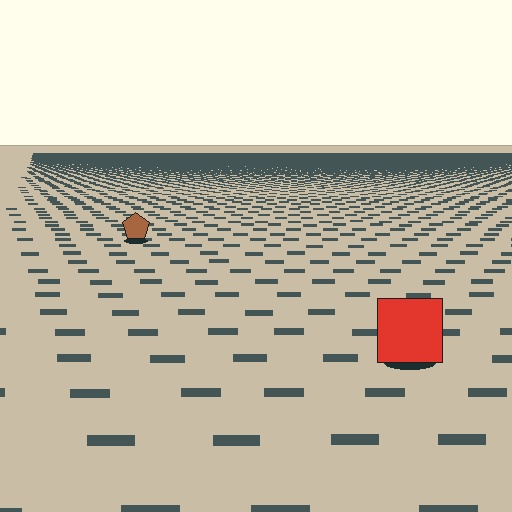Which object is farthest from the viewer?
The brown pentagon is farthest from the viewer. It appears smaller and the ground texture around it is denser.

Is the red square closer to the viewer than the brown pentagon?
Yes. The red square is closer — you can tell from the texture gradient: the ground texture is coarser near it.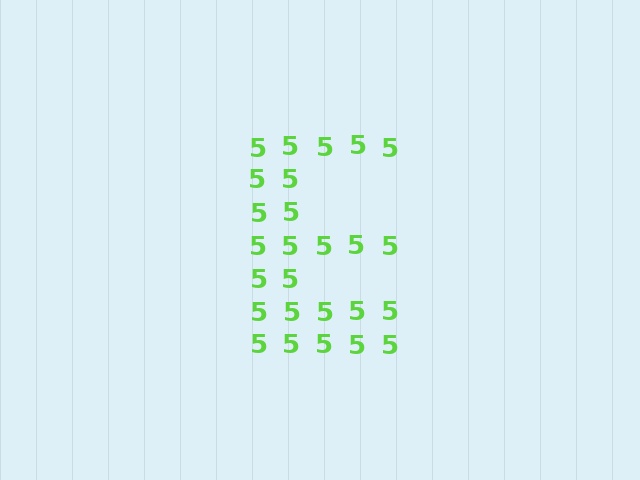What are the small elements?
The small elements are digit 5's.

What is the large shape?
The large shape is the letter E.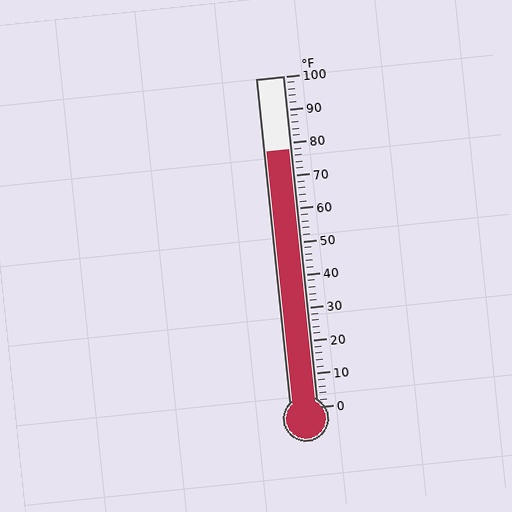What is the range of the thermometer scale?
The thermometer scale ranges from 0°F to 100°F.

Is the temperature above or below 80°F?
The temperature is below 80°F.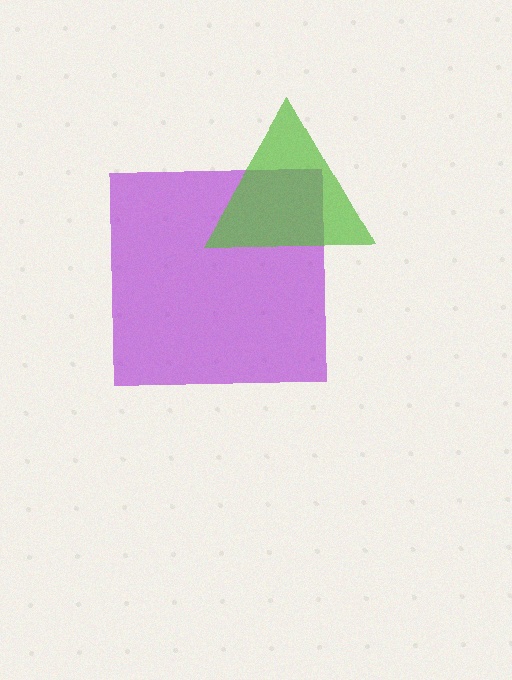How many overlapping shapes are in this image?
There are 2 overlapping shapes in the image.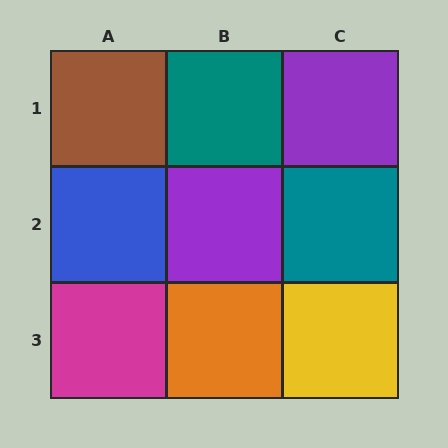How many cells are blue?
1 cell is blue.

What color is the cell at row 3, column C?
Yellow.